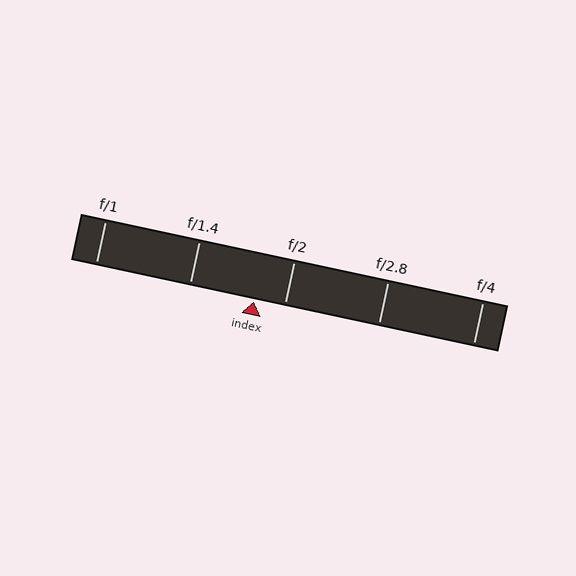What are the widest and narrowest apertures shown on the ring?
The widest aperture shown is f/1 and the narrowest is f/4.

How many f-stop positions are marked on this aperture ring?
There are 5 f-stop positions marked.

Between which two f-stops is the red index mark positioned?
The index mark is between f/1.4 and f/2.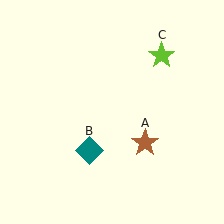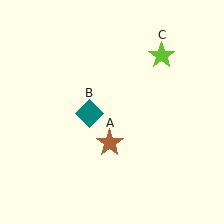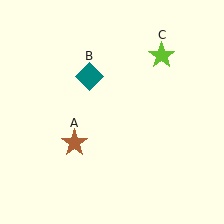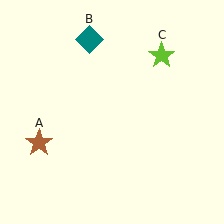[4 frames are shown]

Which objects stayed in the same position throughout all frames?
Lime star (object C) remained stationary.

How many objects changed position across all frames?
2 objects changed position: brown star (object A), teal diamond (object B).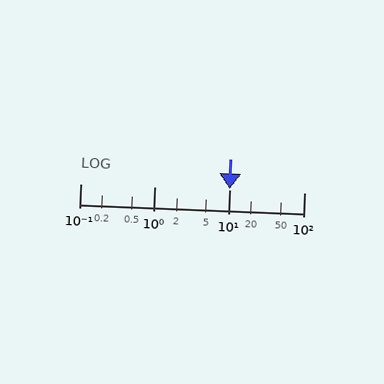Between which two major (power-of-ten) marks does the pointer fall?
The pointer is between 10 and 100.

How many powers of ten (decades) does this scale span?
The scale spans 3 decades, from 0.1 to 100.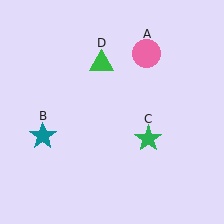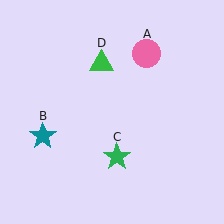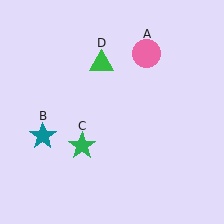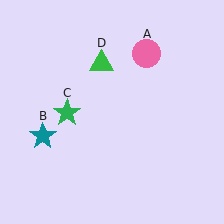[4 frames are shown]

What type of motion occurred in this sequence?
The green star (object C) rotated clockwise around the center of the scene.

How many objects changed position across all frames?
1 object changed position: green star (object C).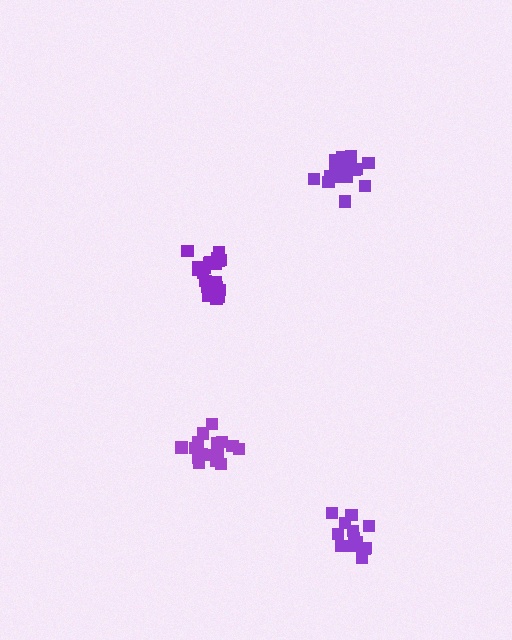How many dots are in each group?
Group 1: 21 dots, Group 2: 19 dots, Group 3: 16 dots, Group 4: 18 dots (74 total).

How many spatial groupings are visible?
There are 4 spatial groupings.